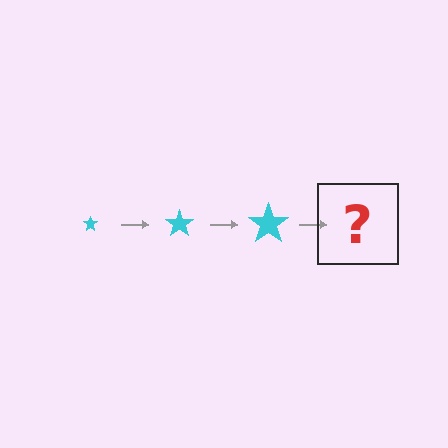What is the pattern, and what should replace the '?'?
The pattern is that the star gets progressively larger each step. The '?' should be a cyan star, larger than the previous one.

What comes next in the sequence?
The next element should be a cyan star, larger than the previous one.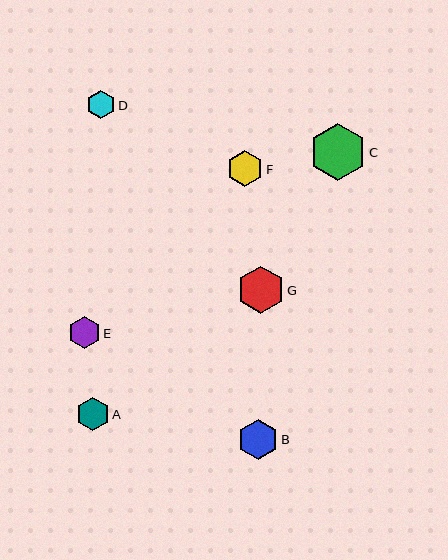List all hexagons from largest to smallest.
From largest to smallest: C, G, B, F, A, E, D.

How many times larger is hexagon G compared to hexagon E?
Hexagon G is approximately 1.5 times the size of hexagon E.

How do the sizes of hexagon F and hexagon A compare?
Hexagon F and hexagon A are approximately the same size.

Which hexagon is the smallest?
Hexagon D is the smallest with a size of approximately 29 pixels.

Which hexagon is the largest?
Hexagon C is the largest with a size of approximately 57 pixels.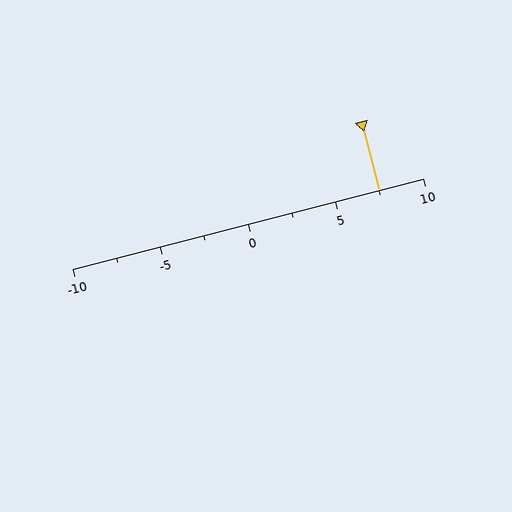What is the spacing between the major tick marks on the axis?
The major ticks are spaced 5 apart.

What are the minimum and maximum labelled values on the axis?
The axis runs from -10 to 10.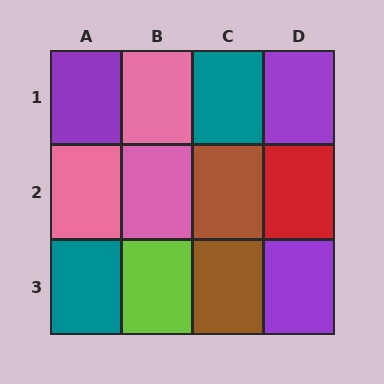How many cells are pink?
3 cells are pink.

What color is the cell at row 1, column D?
Purple.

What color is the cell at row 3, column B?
Lime.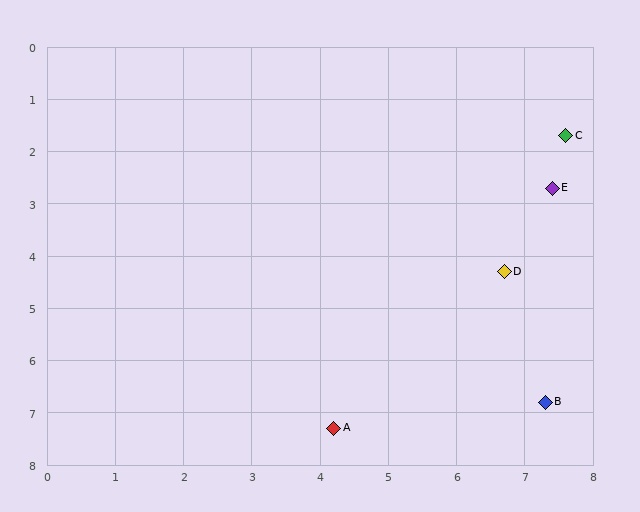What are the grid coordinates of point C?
Point C is at approximately (7.6, 1.7).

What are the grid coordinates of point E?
Point E is at approximately (7.4, 2.7).